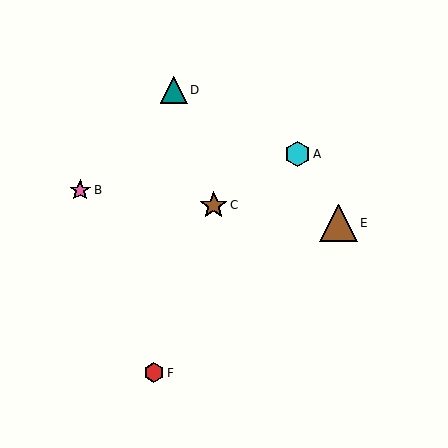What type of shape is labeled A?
Shape A is a cyan hexagon.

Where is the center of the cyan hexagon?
The center of the cyan hexagon is at (297, 154).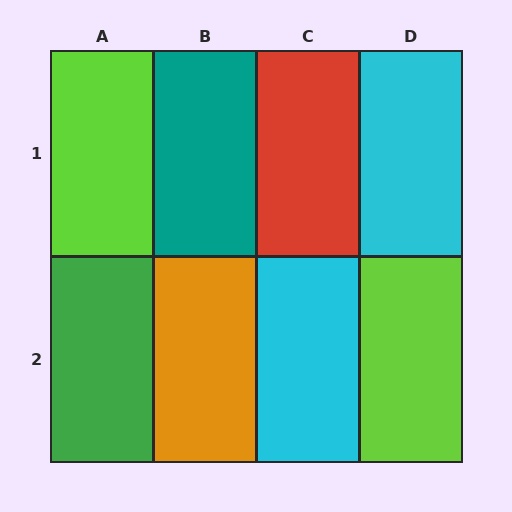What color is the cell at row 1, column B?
Teal.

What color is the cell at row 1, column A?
Lime.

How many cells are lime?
2 cells are lime.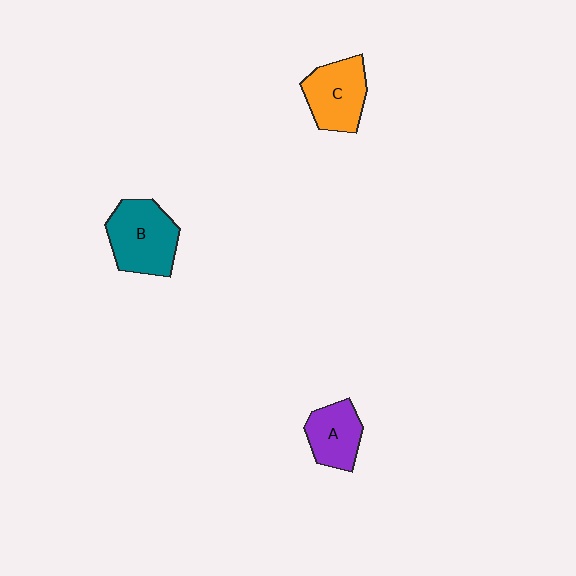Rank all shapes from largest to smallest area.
From largest to smallest: B (teal), C (orange), A (purple).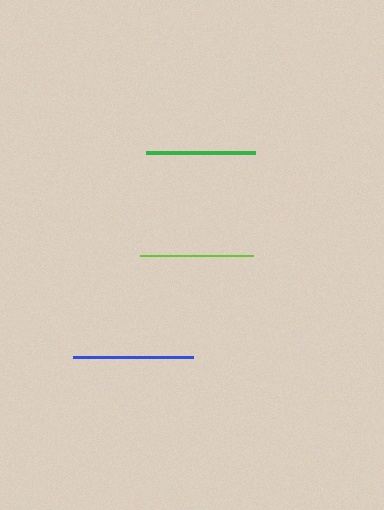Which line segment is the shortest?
The green line is the shortest at approximately 108 pixels.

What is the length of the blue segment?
The blue segment is approximately 120 pixels long.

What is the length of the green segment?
The green segment is approximately 108 pixels long.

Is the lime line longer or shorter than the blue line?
The blue line is longer than the lime line.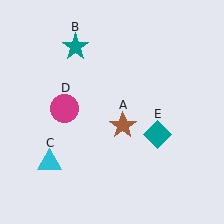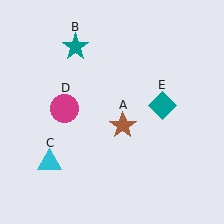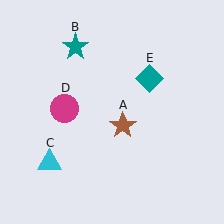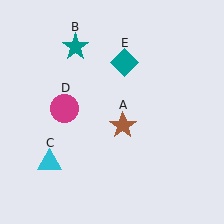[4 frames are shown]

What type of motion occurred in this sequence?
The teal diamond (object E) rotated counterclockwise around the center of the scene.